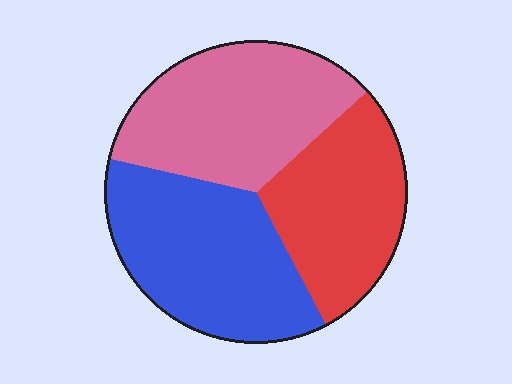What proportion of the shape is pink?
Pink takes up about one third (1/3) of the shape.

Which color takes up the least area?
Red, at roughly 30%.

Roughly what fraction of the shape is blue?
Blue takes up about three eighths (3/8) of the shape.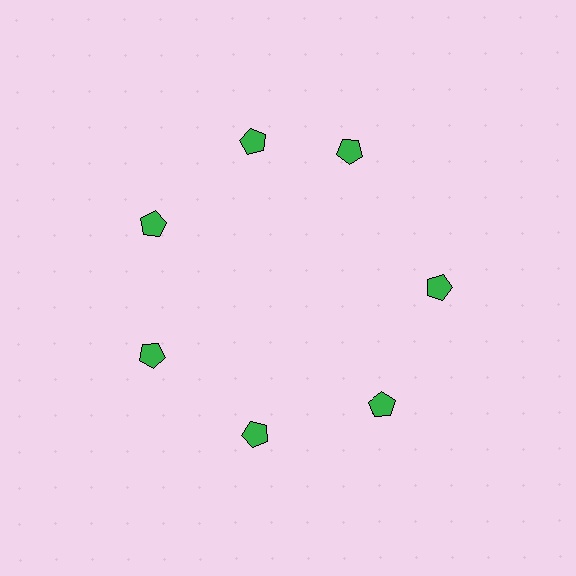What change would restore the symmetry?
The symmetry would be restored by rotating it back into even spacing with its neighbors so that all 7 pentagons sit at equal angles and equal distance from the center.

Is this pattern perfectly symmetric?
No. The 7 green pentagons are arranged in a ring, but one element near the 1 o'clock position is rotated out of alignment along the ring, breaking the 7-fold rotational symmetry.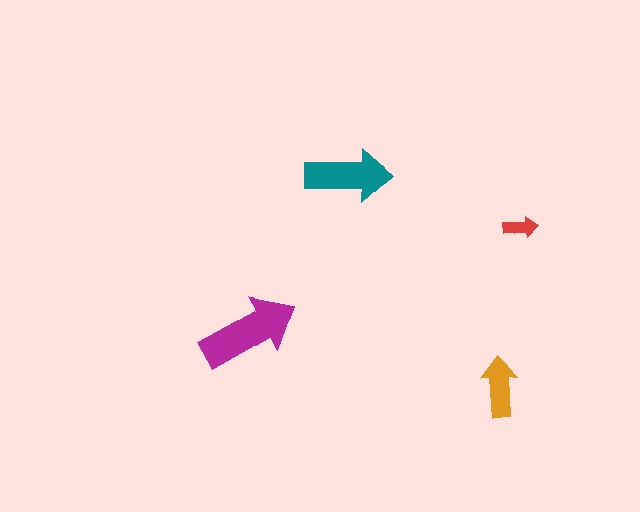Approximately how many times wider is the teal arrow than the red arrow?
About 2.5 times wider.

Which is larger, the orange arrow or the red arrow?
The orange one.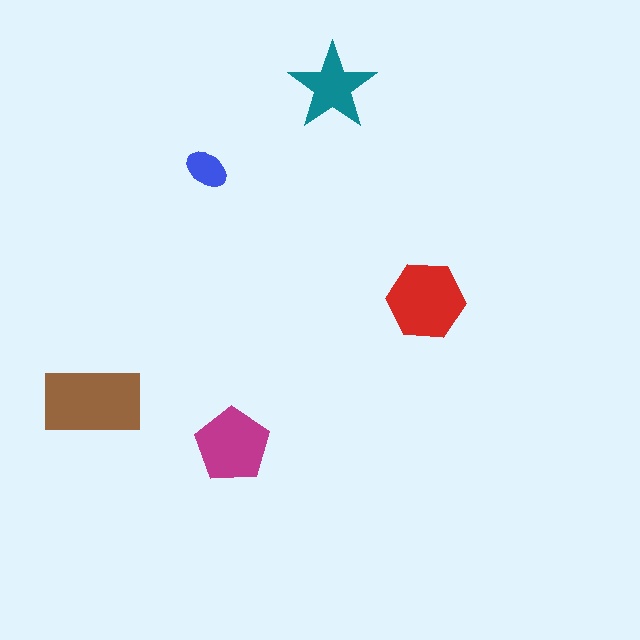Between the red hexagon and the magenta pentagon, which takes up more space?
The red hexagon.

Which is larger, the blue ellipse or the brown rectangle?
The brown rectangle.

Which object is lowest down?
The magenta pentagon is bottommost.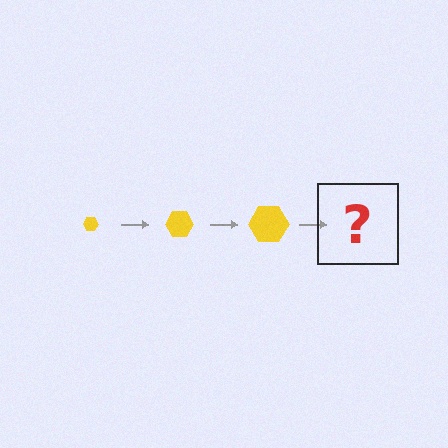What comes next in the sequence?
The next element should be a yellow hexagon, larger than the previous one.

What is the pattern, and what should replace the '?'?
The pattern is that the hexagon gets progressively larger each step. The '?' should be a yellow hexagon, larger than the previous one.